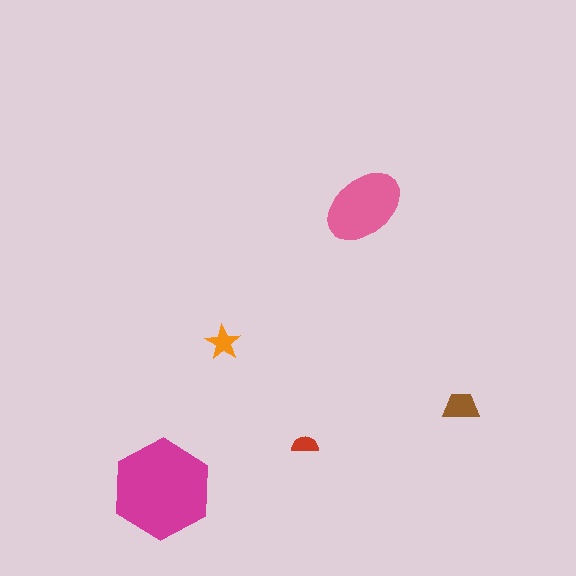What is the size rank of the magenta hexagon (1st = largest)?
1st.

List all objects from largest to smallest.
The magenta hexagon, the pink ellipse, the brown trapezoid, the orange star, the red semicircle.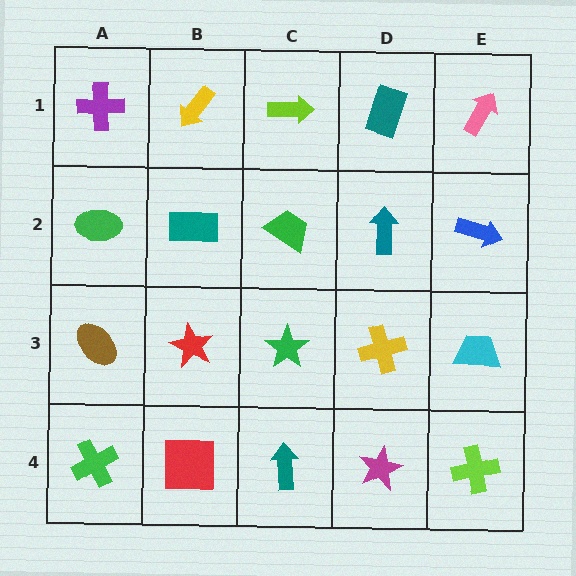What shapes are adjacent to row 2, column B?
A yellow arrow (row 1, column B), a red star (row 3, column B), a green ellipse (row 2, column A), a green trapezoid (row 2, column C).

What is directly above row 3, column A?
A green ellipse.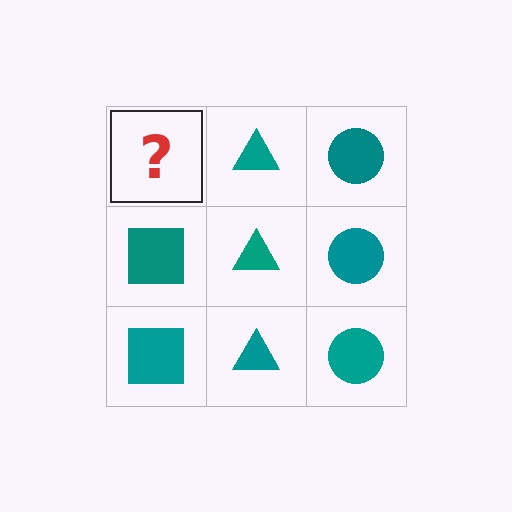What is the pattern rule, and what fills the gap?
The rule is that each column has a consistent shape. The gap should be filled with a teal square.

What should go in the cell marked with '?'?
The missing cell should contain a teal square.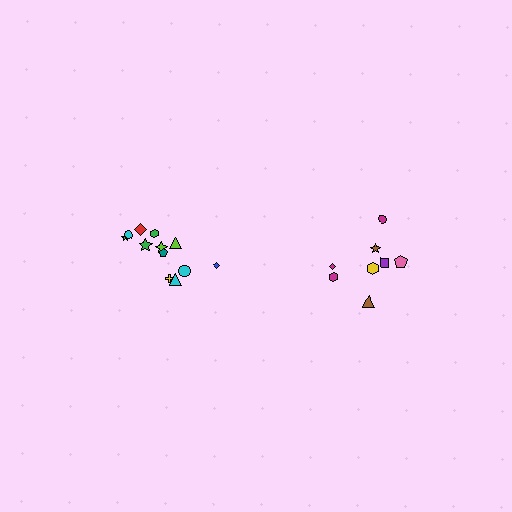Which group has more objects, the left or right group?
The left group.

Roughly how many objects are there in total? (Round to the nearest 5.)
Roughly 20 objects in total.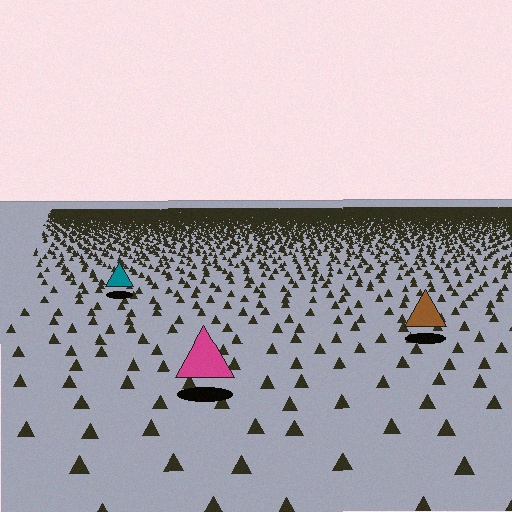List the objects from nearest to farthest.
From nearest to farthest: the magenta triangle, the brown triangle, the teal triangle.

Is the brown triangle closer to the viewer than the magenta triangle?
No. The magenta triangle is closer — you can tell from the texture gradient: the ground texture is coarser near it.